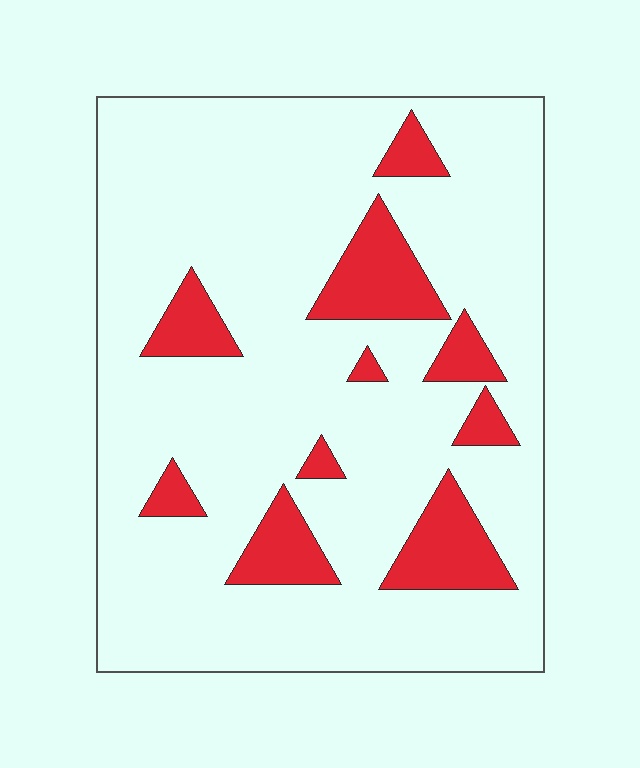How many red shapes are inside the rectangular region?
10.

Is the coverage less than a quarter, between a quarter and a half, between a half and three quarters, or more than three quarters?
Less than a quarter.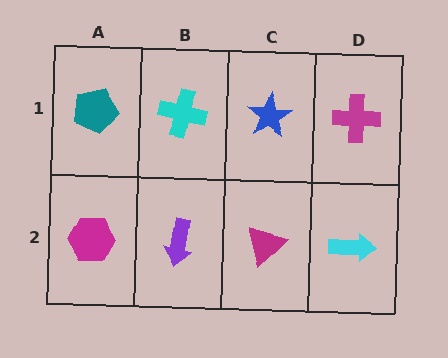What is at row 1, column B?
A cyan cross.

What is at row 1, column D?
A magenta cross.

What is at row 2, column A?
A magenta hexagon.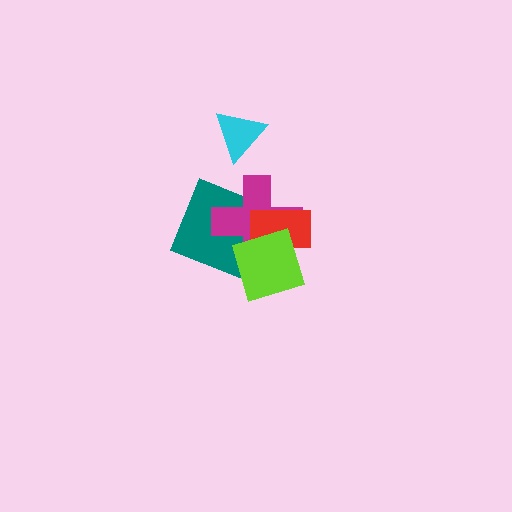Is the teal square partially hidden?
Yes, it is partially covered by another shape.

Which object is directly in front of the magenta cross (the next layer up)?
The red rectangle is directly in front of the magenta cross.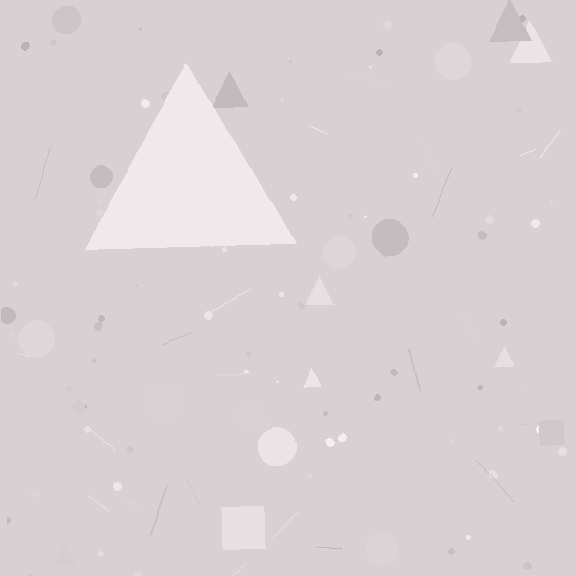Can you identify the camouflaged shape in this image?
The camouflaged shape is a triangle.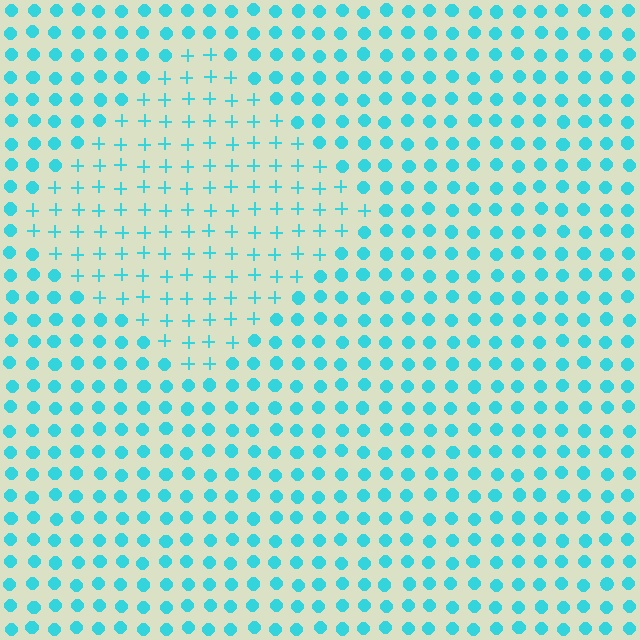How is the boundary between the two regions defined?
The boundary is defined by a change in element shape: plus signs inside vs. circles outside. All elements share the same color and spacing.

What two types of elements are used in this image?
The image uses plus signs inside the diamond region and circles outside it.